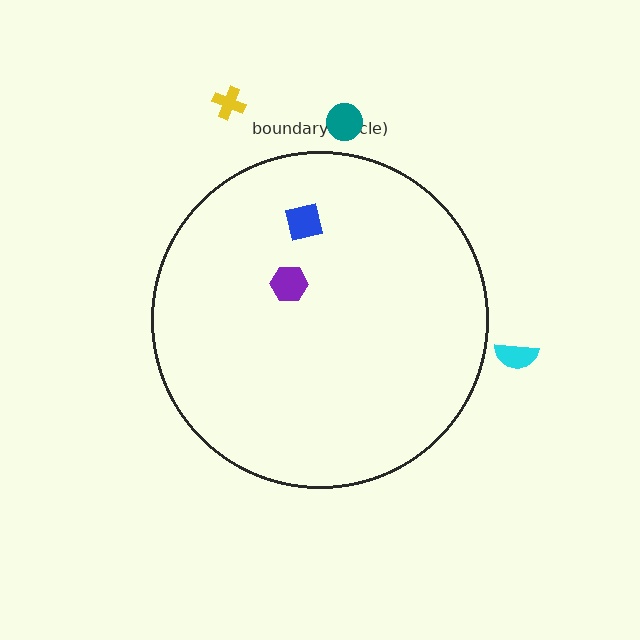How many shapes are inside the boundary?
2 inside, 3 outside.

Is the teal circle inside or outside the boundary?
Outside.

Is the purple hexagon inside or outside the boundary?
Inside.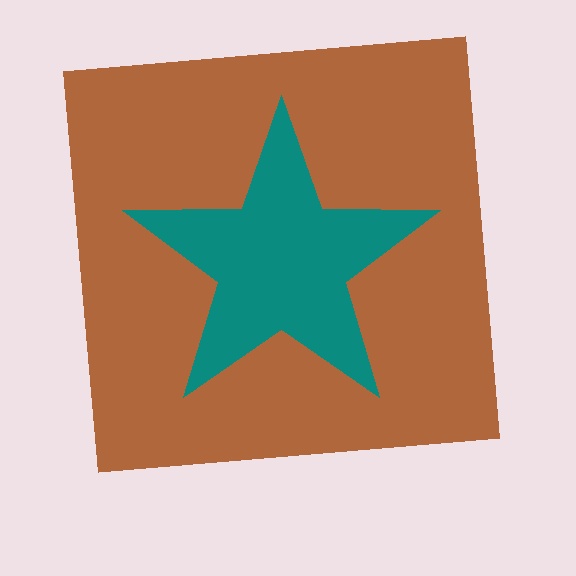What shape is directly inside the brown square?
The teal star.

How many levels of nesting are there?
2.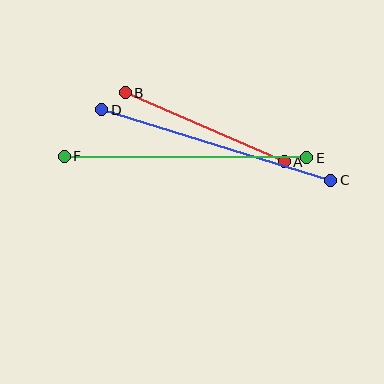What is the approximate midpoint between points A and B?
The midpoint is at approximately (205, 127) pixels.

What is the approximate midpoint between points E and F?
The midpoint is at approximately (186, 157) pixels.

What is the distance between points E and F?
The distance is approximately 242 pixels.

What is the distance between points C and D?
The distance is approximately 239 pixels.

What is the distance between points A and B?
The distance is approximately 174 pixels.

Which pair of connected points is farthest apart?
Points E and F are farthest apart.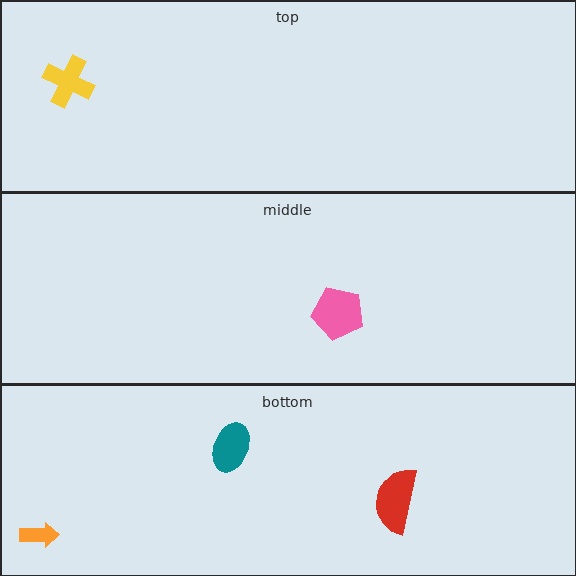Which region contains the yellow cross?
The top region.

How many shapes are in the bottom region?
3.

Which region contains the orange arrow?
The bottom region.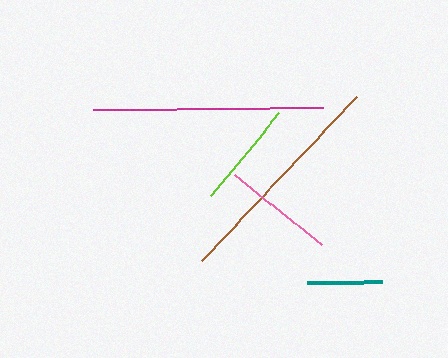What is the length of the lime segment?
The lime segment is approximately 108 pixels long.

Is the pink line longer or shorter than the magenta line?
The magenta line is longer than the pink line.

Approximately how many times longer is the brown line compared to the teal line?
The brown line is approximately 3.0 times the length of the teal line.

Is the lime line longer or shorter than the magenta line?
The magenta line is longer than the lime line.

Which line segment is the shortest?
The teal line is the shortest at approximately 75 pixels.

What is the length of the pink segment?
The pink segment is approximately 111 pixels long.